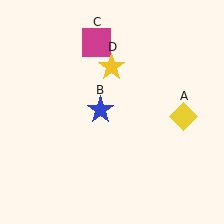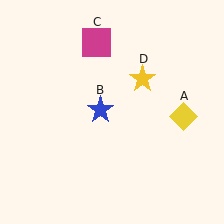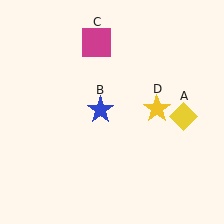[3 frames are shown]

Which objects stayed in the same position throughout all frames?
Yellow diamond (object A) and blue star (object B) and magenta square (object C) remained stationary.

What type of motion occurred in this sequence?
The yellow star (object D) rotated clockwise around the center of the scene.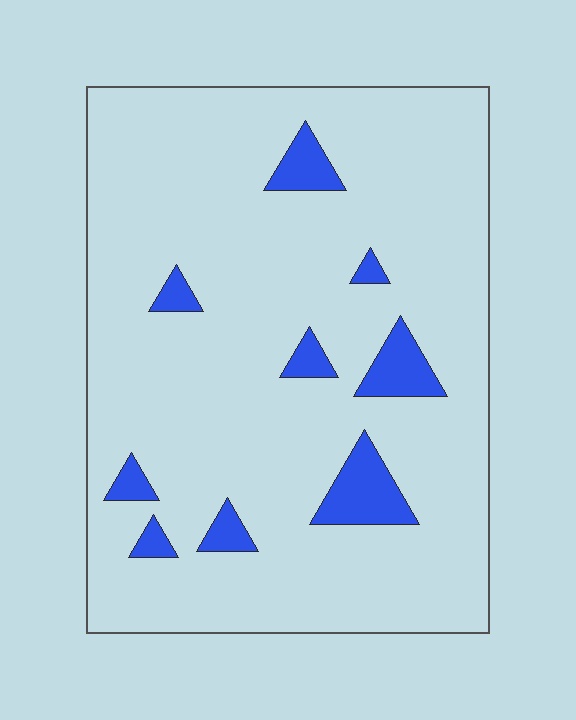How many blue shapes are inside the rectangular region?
9.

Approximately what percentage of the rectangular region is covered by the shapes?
Approximately 10%.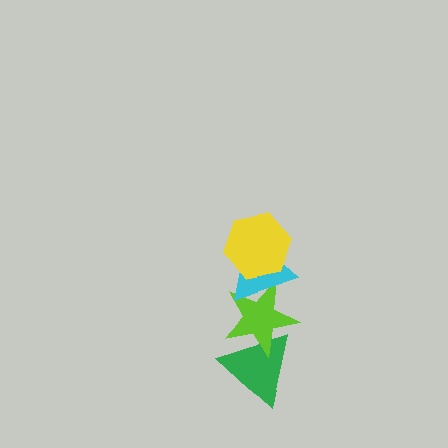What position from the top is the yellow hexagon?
The yellow hexagon is 1st from the top.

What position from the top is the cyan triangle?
The cyan triangle is 2nd from the top.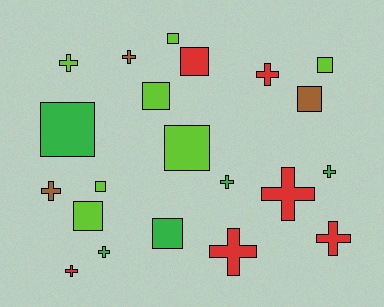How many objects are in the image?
There are 21 objects.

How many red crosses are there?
There are 5 red crosses.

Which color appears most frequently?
Lime, with 7 objects.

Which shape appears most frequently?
Cross, with 11 objects.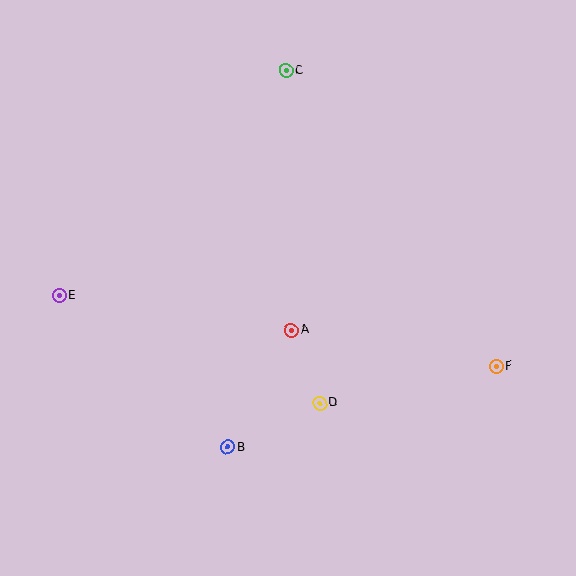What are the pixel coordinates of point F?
Point F is at (496, 366).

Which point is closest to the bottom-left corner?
Point B is closest to the bottom-left corner.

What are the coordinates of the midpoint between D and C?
The midpoint between D and C is at (303, 237).